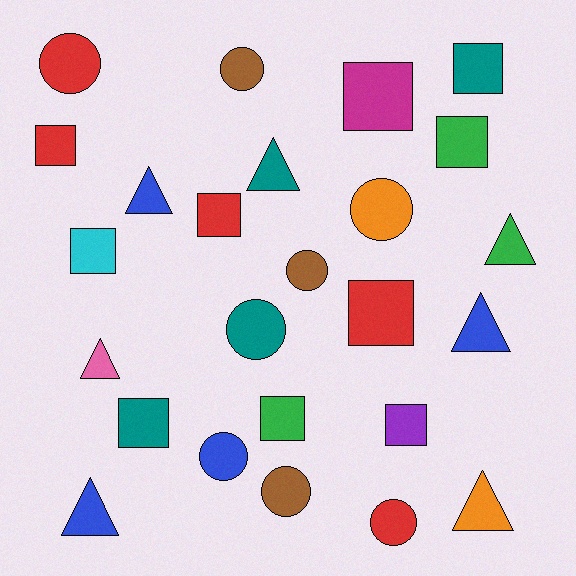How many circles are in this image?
There are 8 circles.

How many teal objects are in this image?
There are 4 teal objects.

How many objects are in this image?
There are 25 objects.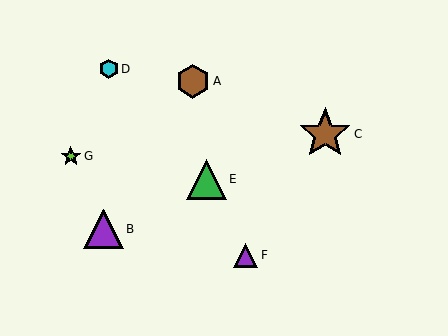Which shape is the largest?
The brown star (labeled C) is the largest.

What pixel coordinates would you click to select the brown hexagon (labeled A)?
Click at (193, 81) to select the brown hexagon A.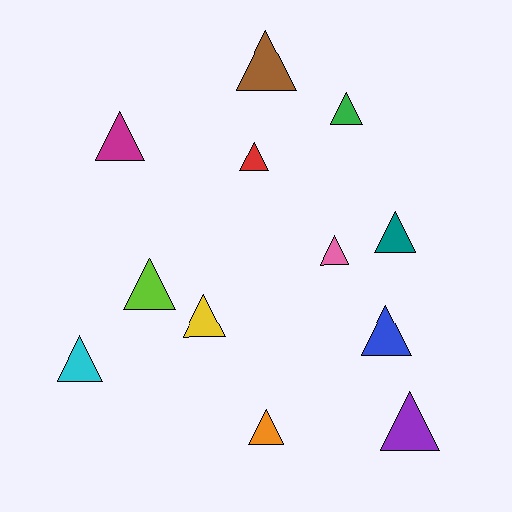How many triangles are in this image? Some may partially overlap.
There are 12 triangles.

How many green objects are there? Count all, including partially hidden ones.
There is 1 green object.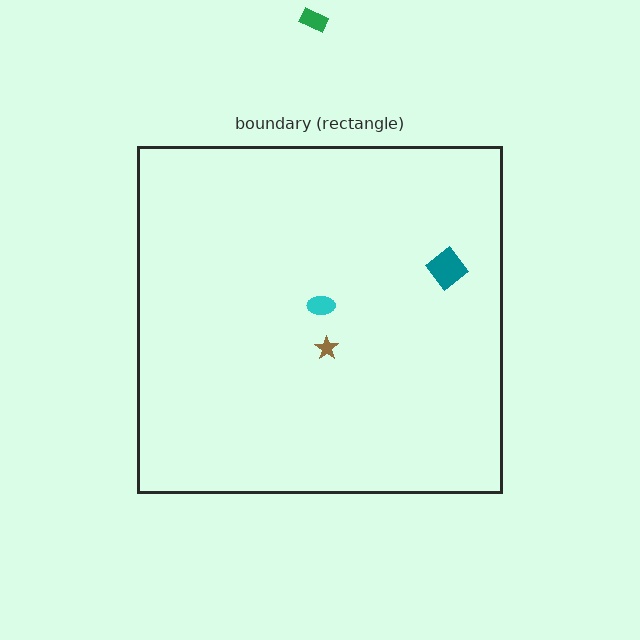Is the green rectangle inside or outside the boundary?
Outside.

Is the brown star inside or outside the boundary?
Inside.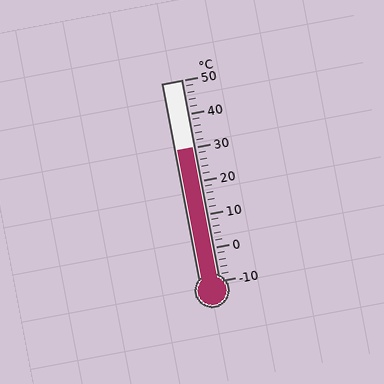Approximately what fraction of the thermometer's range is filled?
The thermometer is filled to approximately 65% of its range.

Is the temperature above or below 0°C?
The temperature is above 0°C.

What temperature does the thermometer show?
The thermometer shows approximately 30°C.